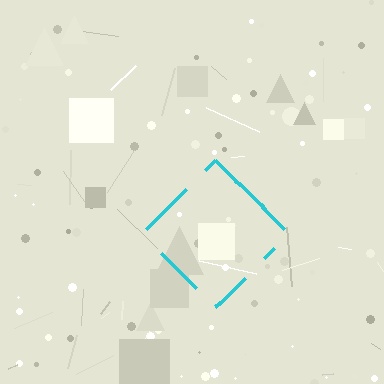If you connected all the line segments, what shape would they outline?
They would outline a diamond.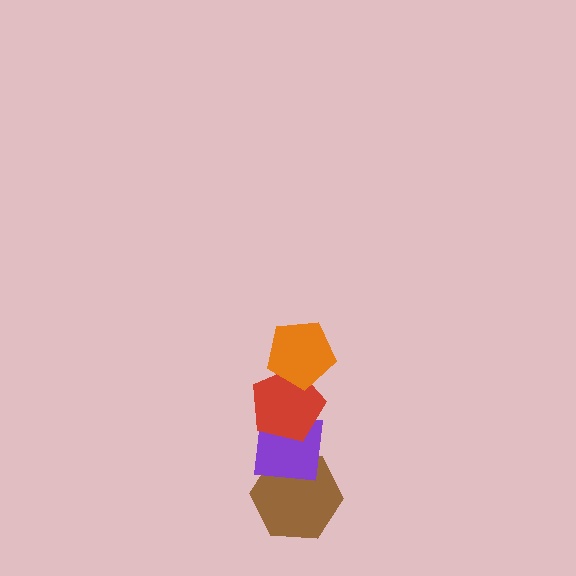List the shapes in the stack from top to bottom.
From top to bottom: the orange pentagon, the red pentagon, the purple square, the brown hexagon.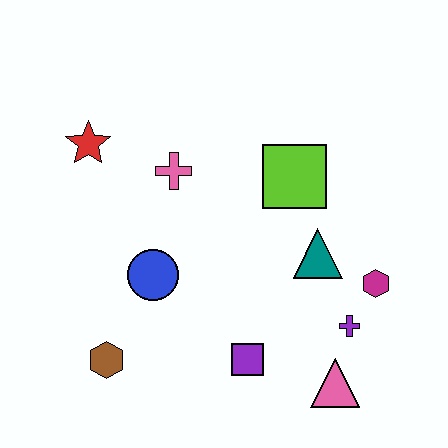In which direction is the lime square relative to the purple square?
The lime square is above the purple square.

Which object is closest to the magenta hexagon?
The purple cross is closest to the magenta hexagon.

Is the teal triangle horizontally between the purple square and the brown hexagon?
No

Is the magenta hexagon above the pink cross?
No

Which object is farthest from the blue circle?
The magenta hexagon is farthest from the blue circle.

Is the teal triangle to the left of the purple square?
No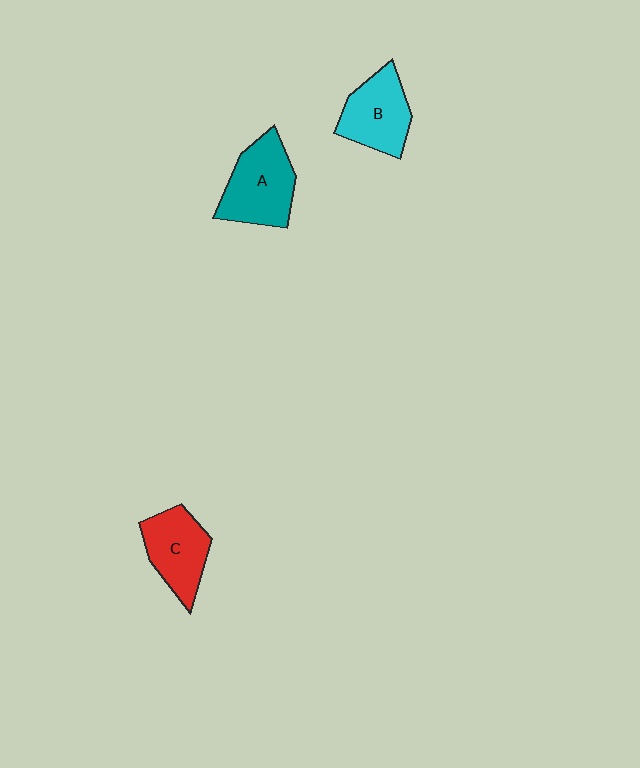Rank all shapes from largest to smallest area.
From largest to smallest: A (teal), B (cyan), C (red).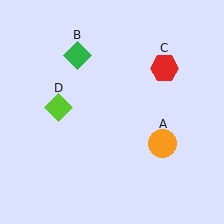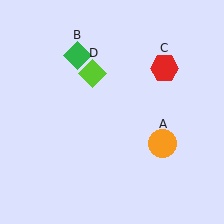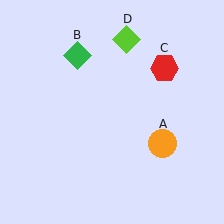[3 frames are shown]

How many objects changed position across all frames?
1 object changed position: lime diamond (object D).